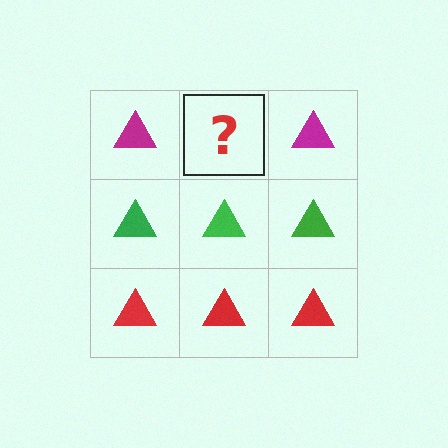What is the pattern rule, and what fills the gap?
The rule is that each row has a consistent color. The gap should be filled with a magenta triangle.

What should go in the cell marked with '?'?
The missing cell should contain a magenta triangle.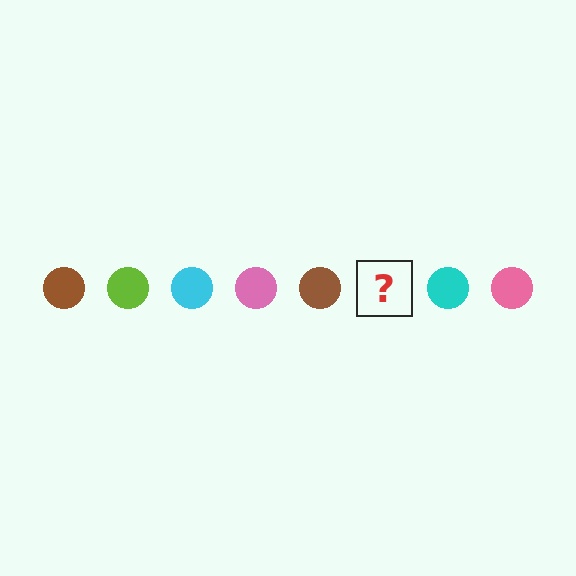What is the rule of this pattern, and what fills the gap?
The rule is that the pattern cycles through brown, lime, cyan, pink circles. The gap should be filled with a lime circle.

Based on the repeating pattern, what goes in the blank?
The blank should be a lime circle.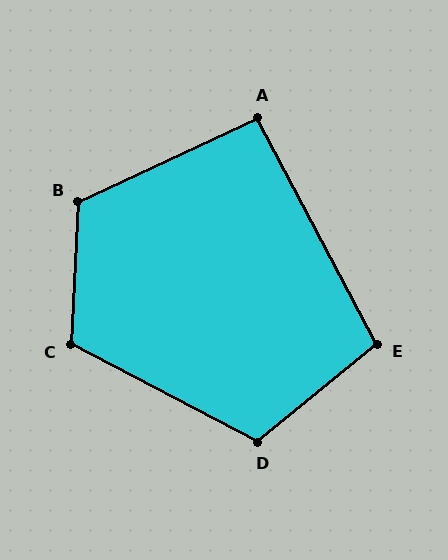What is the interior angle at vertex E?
Approximately 102 degrees (obtuse).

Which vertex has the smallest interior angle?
A, at approximately 93 degrees.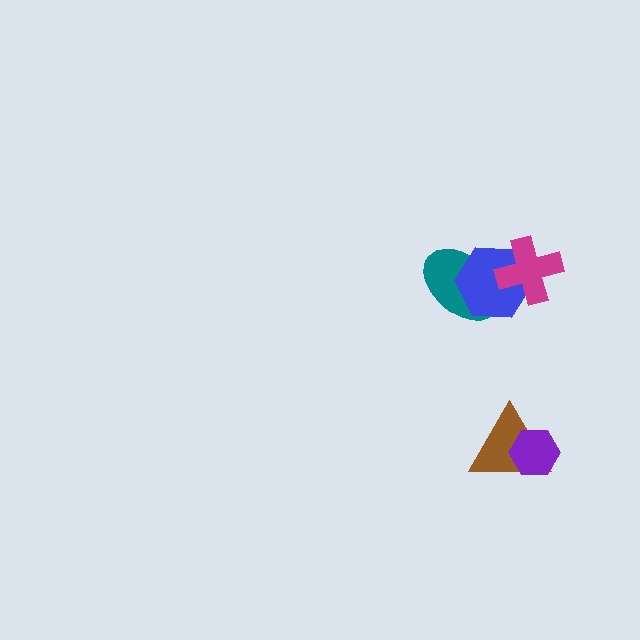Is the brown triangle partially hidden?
Yes, it is partially covered by another shape.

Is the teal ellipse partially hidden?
Yes, it is partially covered by another shape.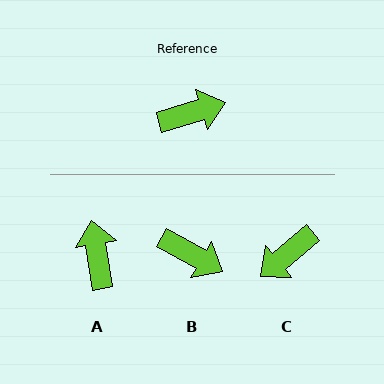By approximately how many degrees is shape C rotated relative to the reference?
Approximately 157 degrees clockwise.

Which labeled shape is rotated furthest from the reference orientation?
C, about 157 degrees away.